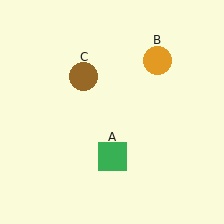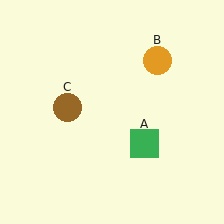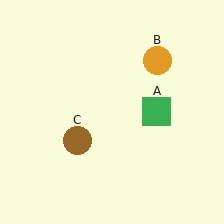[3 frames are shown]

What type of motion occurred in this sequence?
The green square (object A), brown circle (object C) rotated counterclockwise around the center of the scene.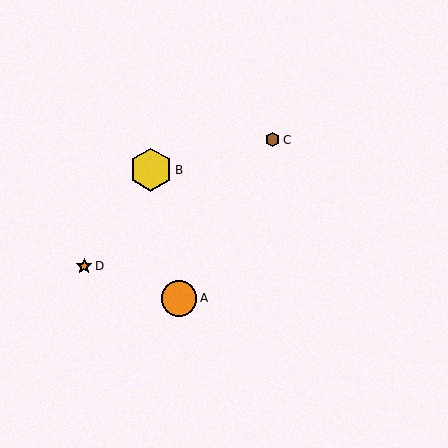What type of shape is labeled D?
Shape D is an orange star.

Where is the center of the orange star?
The center of the orange star is at (84, 266).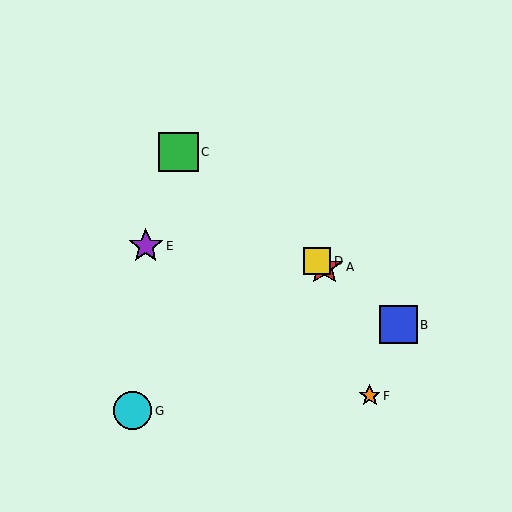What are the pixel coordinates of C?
Object C is at (179, 152).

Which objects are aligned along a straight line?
Objects A, B, C, D are aligned along a straight line.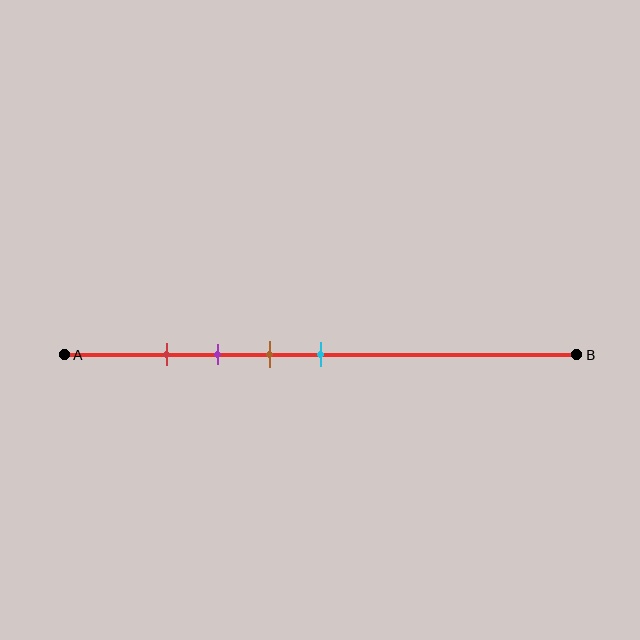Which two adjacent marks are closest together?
The red and purple marks are the closest adjacent pair.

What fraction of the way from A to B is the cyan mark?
The cyan mark is approximately 50% (0.5) of the way from A to B.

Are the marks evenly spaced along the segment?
Yes, the marks are approximately evenly spaced.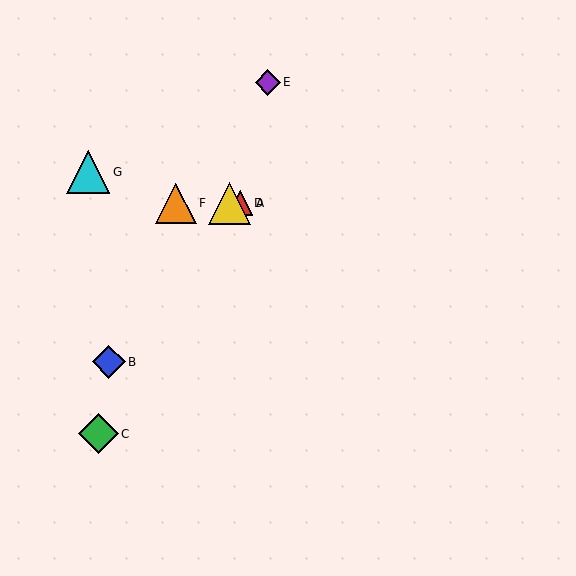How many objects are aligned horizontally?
3 objects (A, D, F) are aligned horizontally.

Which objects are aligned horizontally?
Objects A, D, F are aligned horizontally.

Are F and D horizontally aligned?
Yes, both are at y≈203.